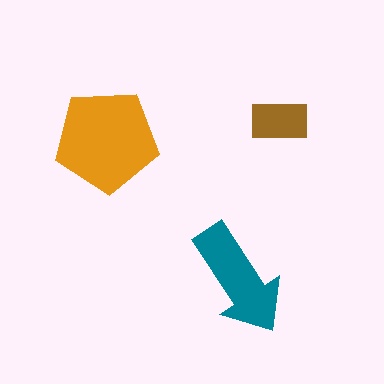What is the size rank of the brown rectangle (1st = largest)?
3rd.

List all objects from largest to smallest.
The orange pentagon, the teal arrow, the brown rectangle.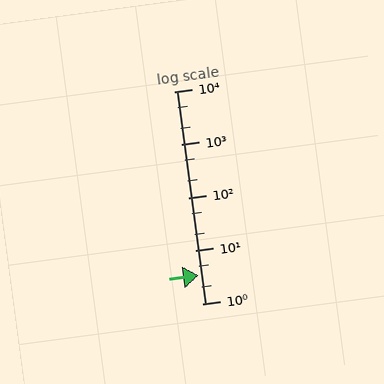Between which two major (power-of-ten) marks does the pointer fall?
The pointer is between 1 and 10.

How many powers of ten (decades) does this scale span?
The scale spans 4 decades, from 1 to 10000.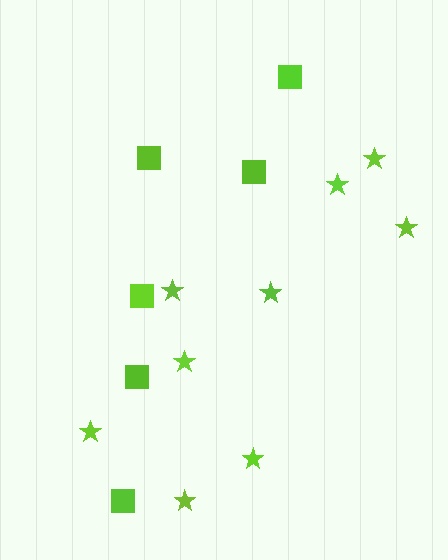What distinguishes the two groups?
There are 2 groups: one group of squares (6) and one group of stars (9).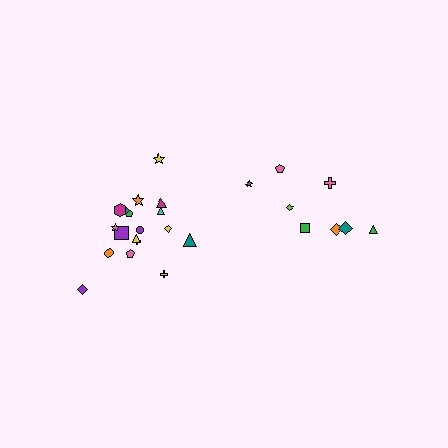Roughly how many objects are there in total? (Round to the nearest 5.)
Roughly 25 objects in total.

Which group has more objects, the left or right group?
The left group.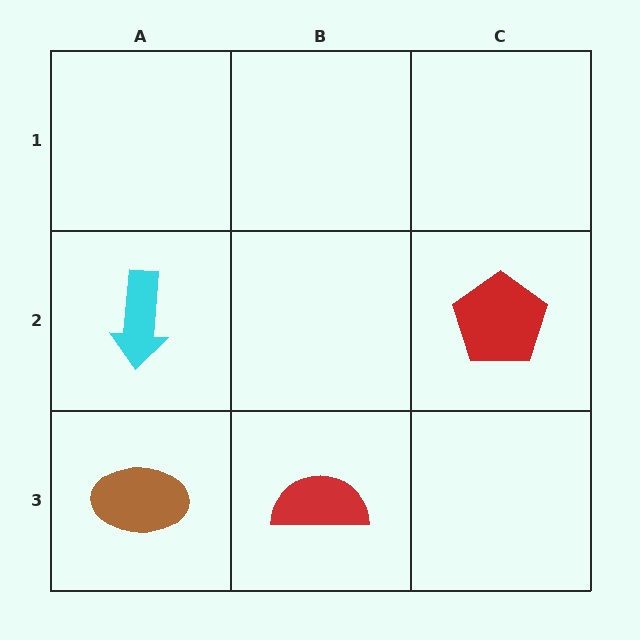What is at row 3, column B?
A red semicircle.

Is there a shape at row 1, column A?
No, that cell is empty.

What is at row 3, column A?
A brown ellipse.